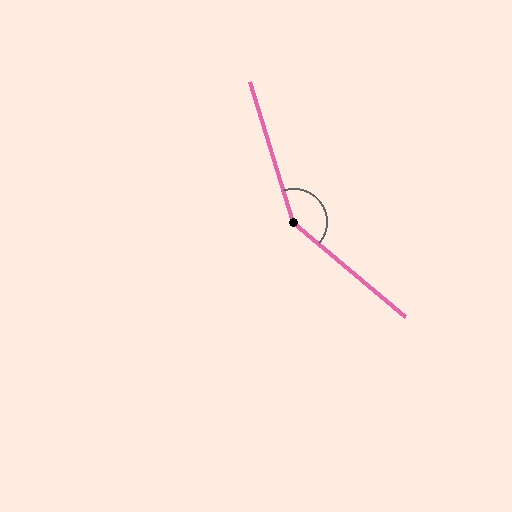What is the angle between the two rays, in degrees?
Approximately 147 degrees.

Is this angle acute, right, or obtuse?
It is obtuse.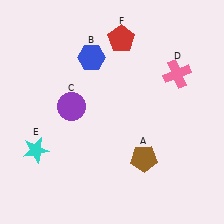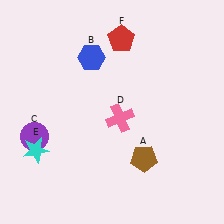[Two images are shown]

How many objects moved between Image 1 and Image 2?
2 objects moved between the two images.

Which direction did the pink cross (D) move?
The pink cross (D) moved left.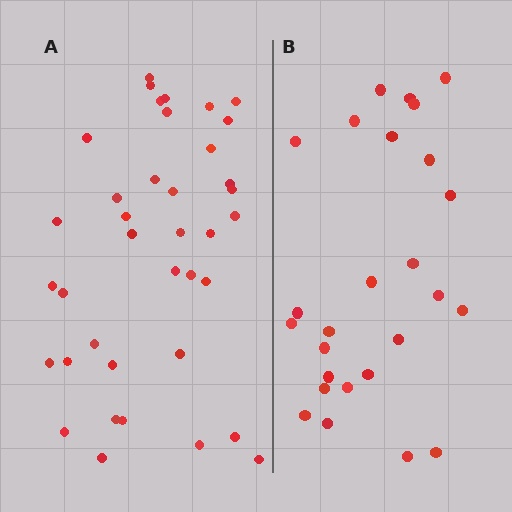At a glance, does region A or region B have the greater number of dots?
Region A (the left region) has more dots.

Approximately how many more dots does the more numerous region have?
Region A has roughly 12 or so more dots than region B.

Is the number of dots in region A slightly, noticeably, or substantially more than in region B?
Region A has substantially more. The ratio is roughly 1.5 to 1.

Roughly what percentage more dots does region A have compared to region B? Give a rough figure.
About 45% more.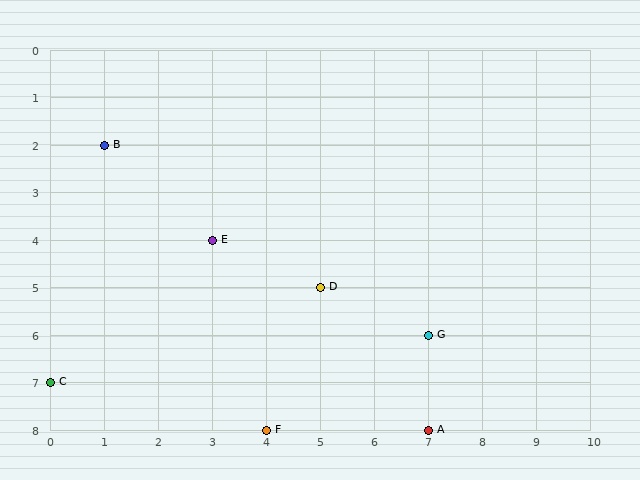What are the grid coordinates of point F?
Point F is at grid coordinates (4, 8).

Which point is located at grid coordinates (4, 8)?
Point F is at (4, 8).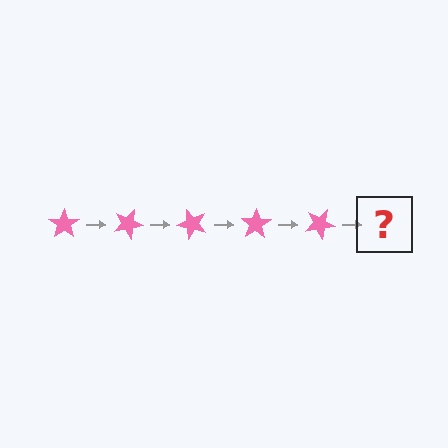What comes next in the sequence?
The next element should be a pink star rotated 125 degrees.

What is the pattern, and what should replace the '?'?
The pattern is that the star rotates 25 degrees each step. The '?' should be a pink star rotated 125 degrees.